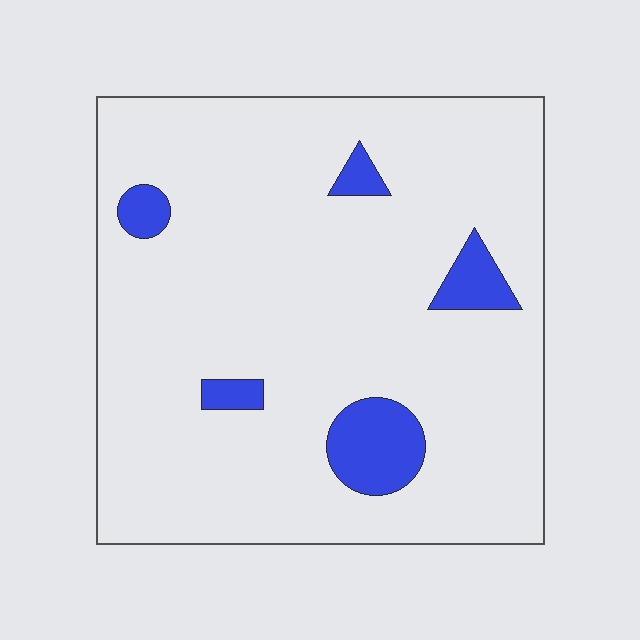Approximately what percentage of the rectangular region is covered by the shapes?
Approximately 10%.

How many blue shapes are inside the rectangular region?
5.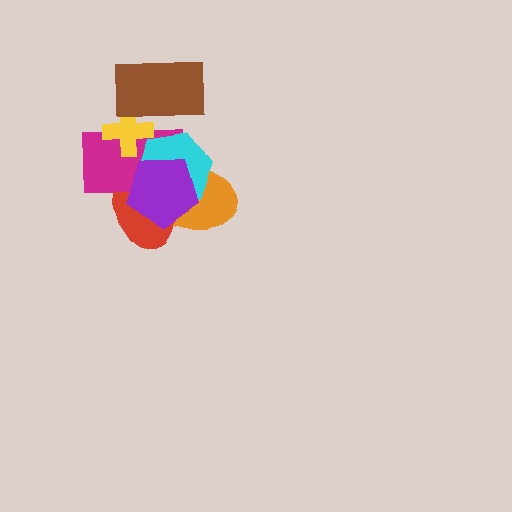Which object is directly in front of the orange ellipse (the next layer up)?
The red ellipse is directly in front of the orange ellipse.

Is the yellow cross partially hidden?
Yes, it is partially covered by another shape.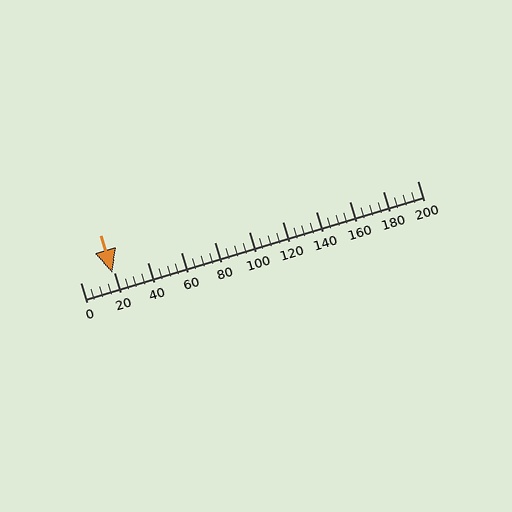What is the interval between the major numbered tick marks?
The major tick marks are spaced 20 units apart.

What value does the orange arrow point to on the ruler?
The orange arrow points to approximately 19.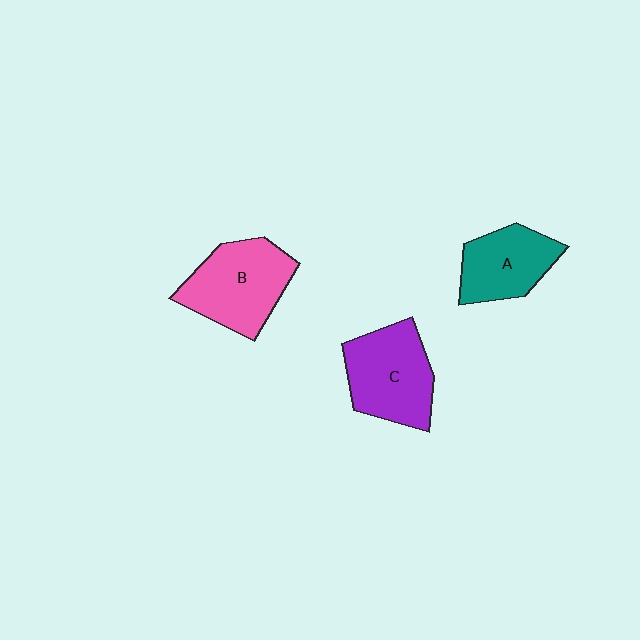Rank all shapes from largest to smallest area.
From largest to smallest: B (pink), C (purple), A (teal).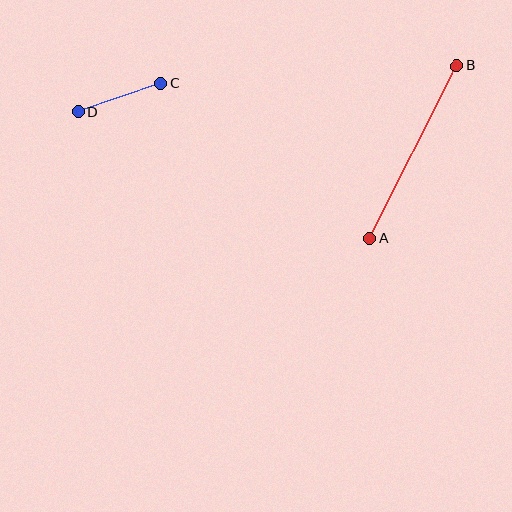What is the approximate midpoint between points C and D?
The midpoint is at approximately (119, 98) pixels.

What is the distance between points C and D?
The distance is approximately 87 pixels.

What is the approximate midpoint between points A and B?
The midpoint is at approximately (413, 152) pixels.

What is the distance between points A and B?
The distance is approximately 193 pixels.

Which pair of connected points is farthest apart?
Points A and B are farthest apart.